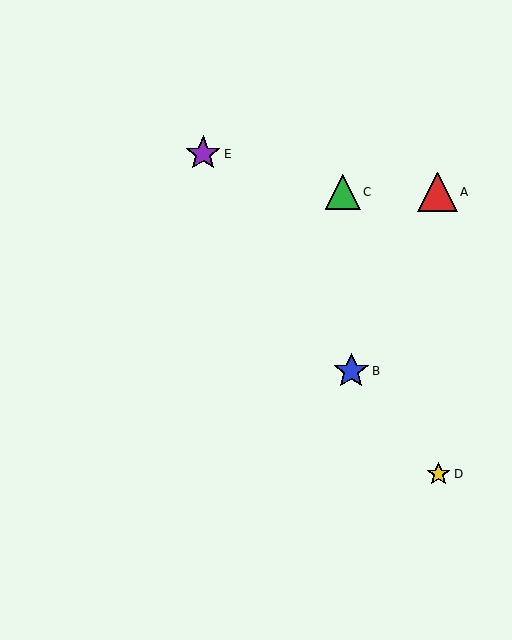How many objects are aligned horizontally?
2 objects (A, C) are aligned horizontally.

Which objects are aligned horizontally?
Objects A, C are aligned horizontally.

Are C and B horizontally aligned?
No, C is at y≈192 and B is at y≈371.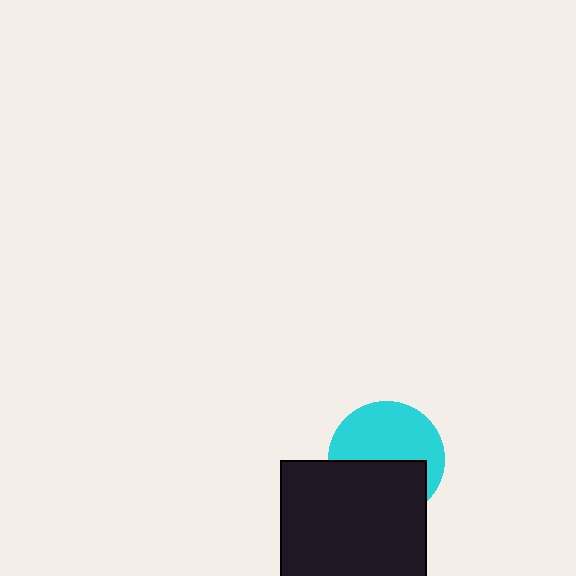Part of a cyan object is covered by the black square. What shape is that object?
It is a circle.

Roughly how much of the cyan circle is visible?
About half of it is visible (roughly 55%).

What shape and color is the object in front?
The object in front is a black square.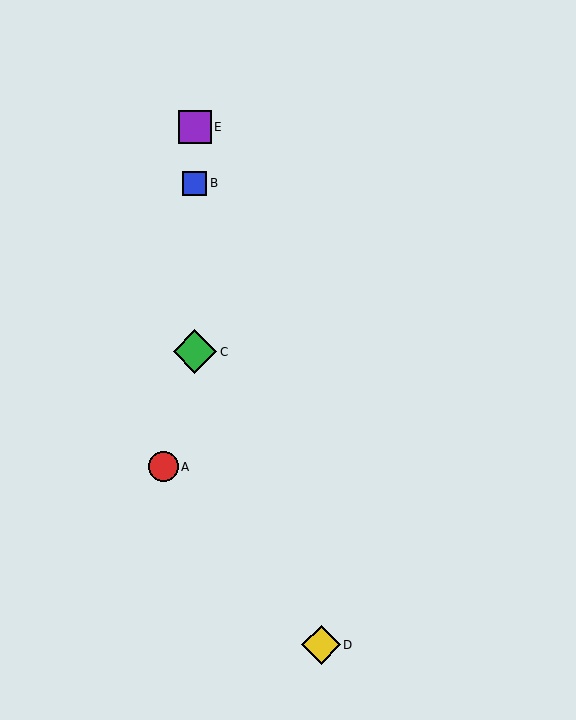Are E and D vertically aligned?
No, E is at x≈195 and D is at x≈321.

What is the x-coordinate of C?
Object C is at x≈195.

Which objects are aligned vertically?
Objects B, C, E are aligned vertically.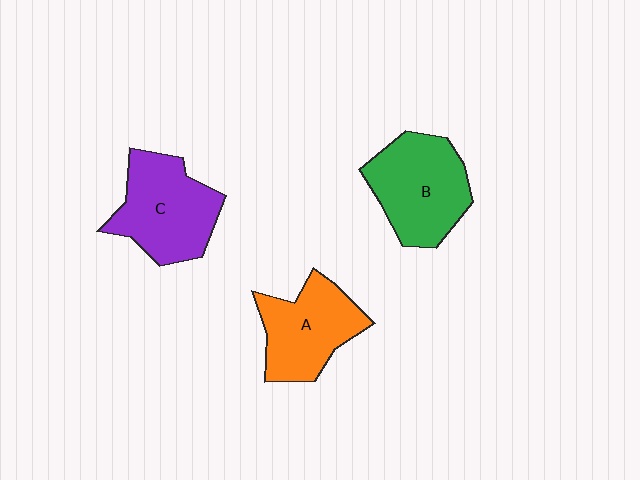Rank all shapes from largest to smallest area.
From largest to smallest: B (green), C (purple), A (orange).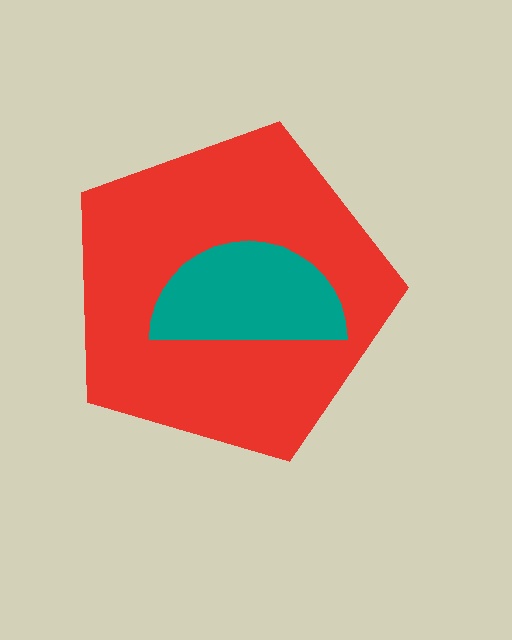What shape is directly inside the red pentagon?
The teal semicircle.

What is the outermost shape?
The red pentagon.